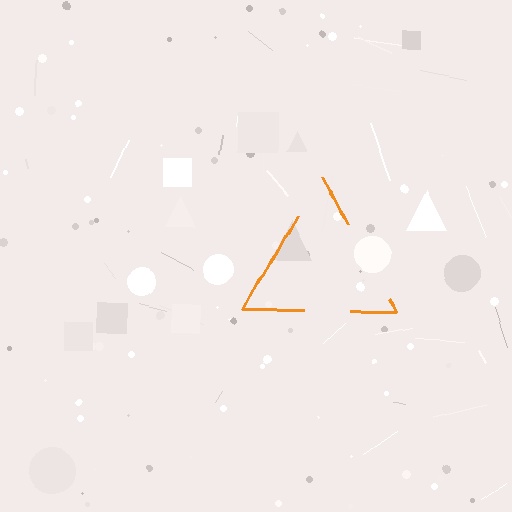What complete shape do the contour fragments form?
The contour fragments form a triangle.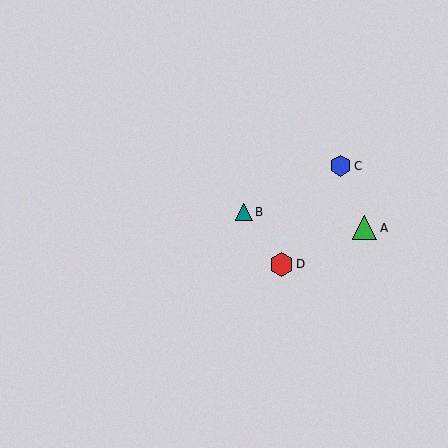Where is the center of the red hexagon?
The center of the red hexagon is at (281, 264).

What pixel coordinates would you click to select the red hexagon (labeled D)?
Click at (281, 264) to select the red hexagon D.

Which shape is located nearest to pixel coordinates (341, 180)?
The blue hexagon (labeled C) at (341, 166) is nearest to that location.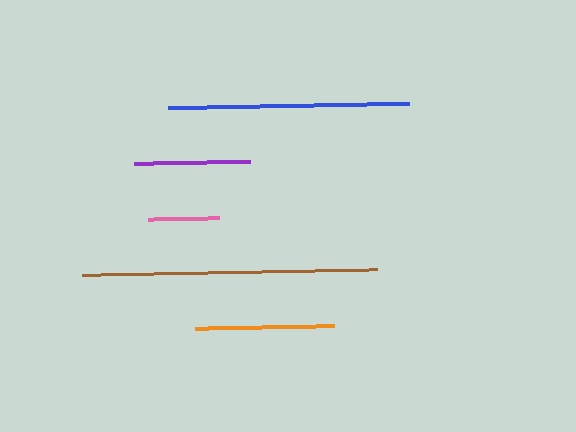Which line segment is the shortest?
The pink line is the shortest at approximately 71 pixels.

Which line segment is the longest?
The brown line is the longest at approximately 295 pixels.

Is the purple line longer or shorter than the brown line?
The brown line is longer than the purple line.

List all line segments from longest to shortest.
From longest to shortest: brown, blue, orange, purple, pink.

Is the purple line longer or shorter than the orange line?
The orange line is longer than the purple line.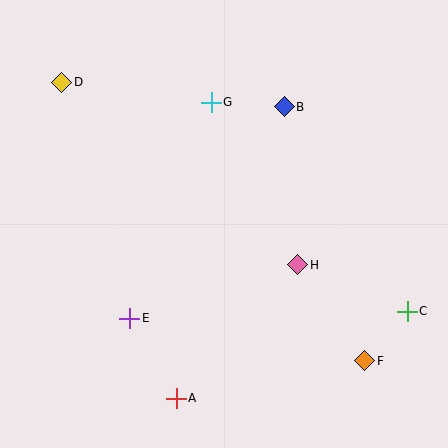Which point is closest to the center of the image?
Point H at (298, 265) is closest to the center.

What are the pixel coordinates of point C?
Point C is at (407, 311).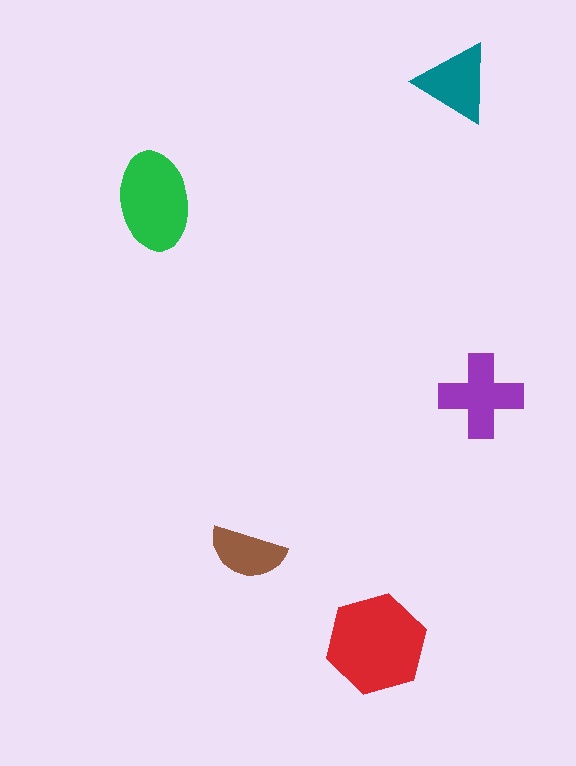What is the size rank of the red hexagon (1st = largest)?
1st.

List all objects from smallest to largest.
The brown semicircle, the teal triangle, the purple cross, the green ellipse, the red hexagon.